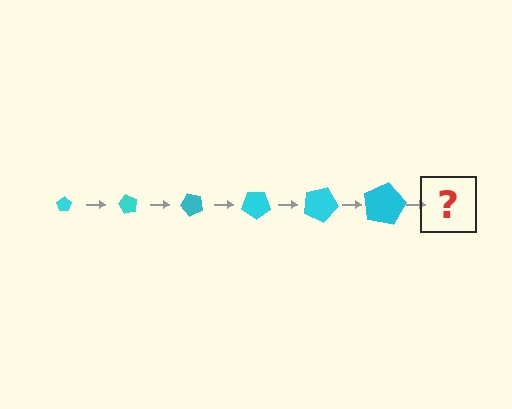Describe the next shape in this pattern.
It should be a pentagon, larger than the previous one and rotated 360 degrees from the start.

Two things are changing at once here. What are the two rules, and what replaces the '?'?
The two rules are that the pentagon grows larger each step and it rotates 60 degrees each step. The '?' should be a pentagon, larger than the previous one and rotated 360 degrees from the start.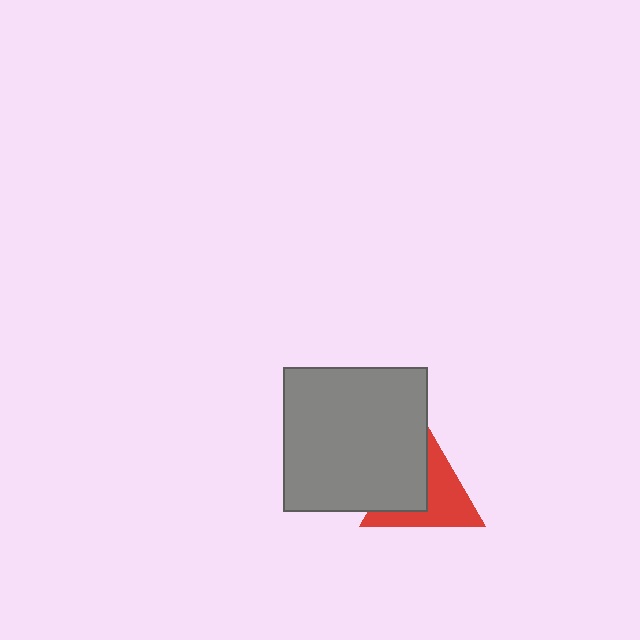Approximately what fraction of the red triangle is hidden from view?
Roughly 43% of the red triangle is hidden behind the gray square.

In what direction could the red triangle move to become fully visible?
The red triangle could move right. That would shift it out from behind the gray square entirely.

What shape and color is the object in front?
The object in front is a gray square.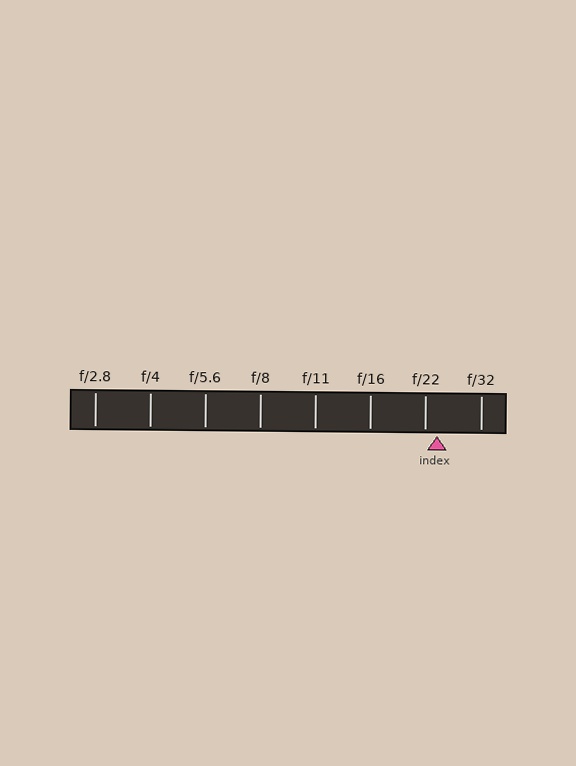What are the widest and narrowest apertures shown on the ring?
The widest aperture shown is f/2.8 and the narrowest is f/32.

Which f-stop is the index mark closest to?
The index mark is closest to f/22.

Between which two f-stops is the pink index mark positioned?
The index mark is between f/22 and f/32.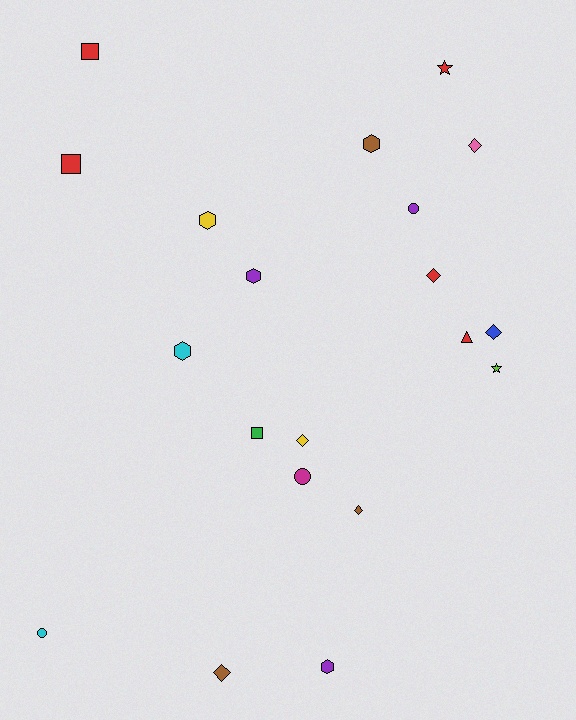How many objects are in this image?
There are 20 objects.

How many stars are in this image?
There are 2 stars.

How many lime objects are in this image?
There is 1 lime object.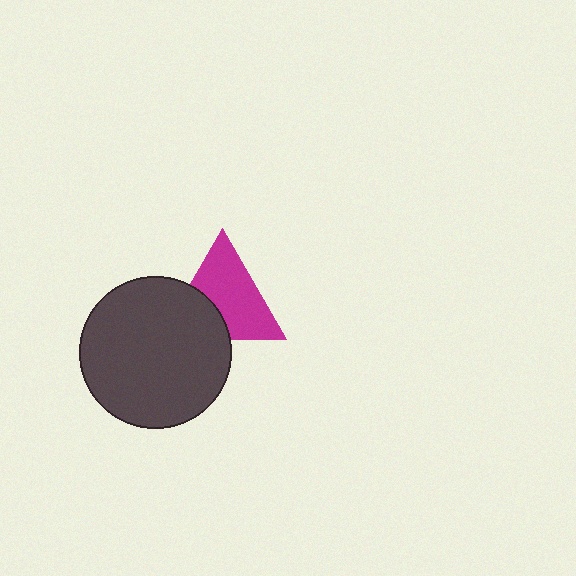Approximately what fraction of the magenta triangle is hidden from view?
Roughly 33% of the magenta triangle is hidden behind the dark gray circle.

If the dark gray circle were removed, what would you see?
You would see the complete magenta triangle.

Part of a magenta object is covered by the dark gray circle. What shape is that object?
It is a triangle.